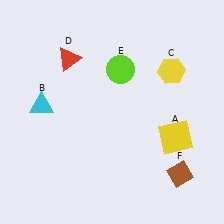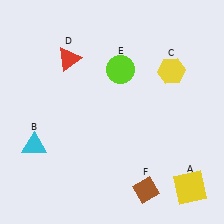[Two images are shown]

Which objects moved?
The objects that moved are: the yellow square (A), the cyan triangle (B), the brown diamond (F).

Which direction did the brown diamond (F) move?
The brown diamond (F) moved left.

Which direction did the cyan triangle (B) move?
The cyan triangle (B) moved down.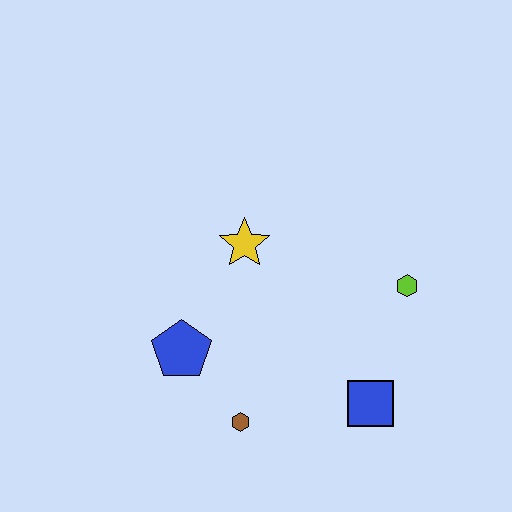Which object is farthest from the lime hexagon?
The blue pentagon is farthest from the lime hexagon.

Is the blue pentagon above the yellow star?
No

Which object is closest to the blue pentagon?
The brown hexagon is closest to the blue pentagon.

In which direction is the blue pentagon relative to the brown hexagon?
The blue pentagon is above the brown hexagon.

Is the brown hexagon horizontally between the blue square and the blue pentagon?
Yes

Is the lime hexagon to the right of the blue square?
Yes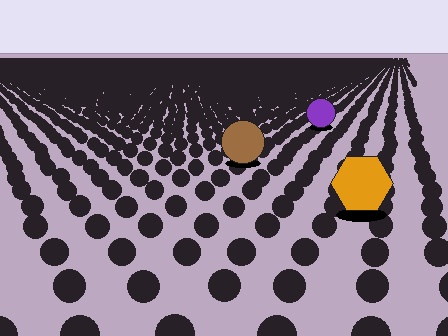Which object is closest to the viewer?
The orange hexagon is closest. The texture marks near it are larger and more spread out.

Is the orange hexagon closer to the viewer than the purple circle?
Yes. The orange hexagon is closer — you can tell from the texture gradient: the ground texture is coarser near it.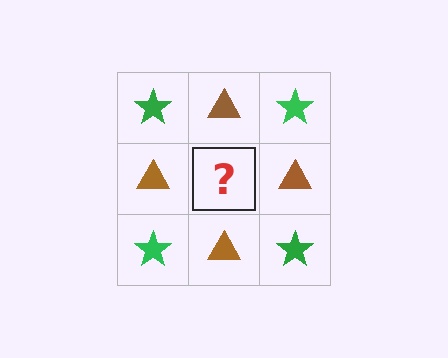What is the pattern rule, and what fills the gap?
The rule is that it alternates green star and brown triangle in a checkerboard pattern. The gap should be filled with a green star.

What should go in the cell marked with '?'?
The missing cell should contain a green star.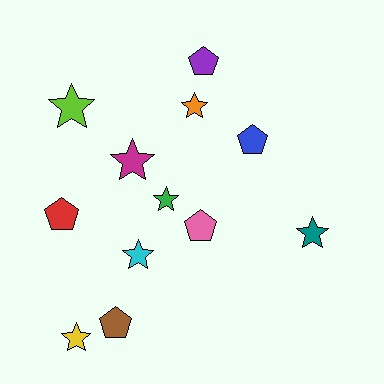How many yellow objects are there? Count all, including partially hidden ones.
There is 1 yellow object.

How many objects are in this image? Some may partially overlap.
There are 12 objects.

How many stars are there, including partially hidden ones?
There are 7 stars.